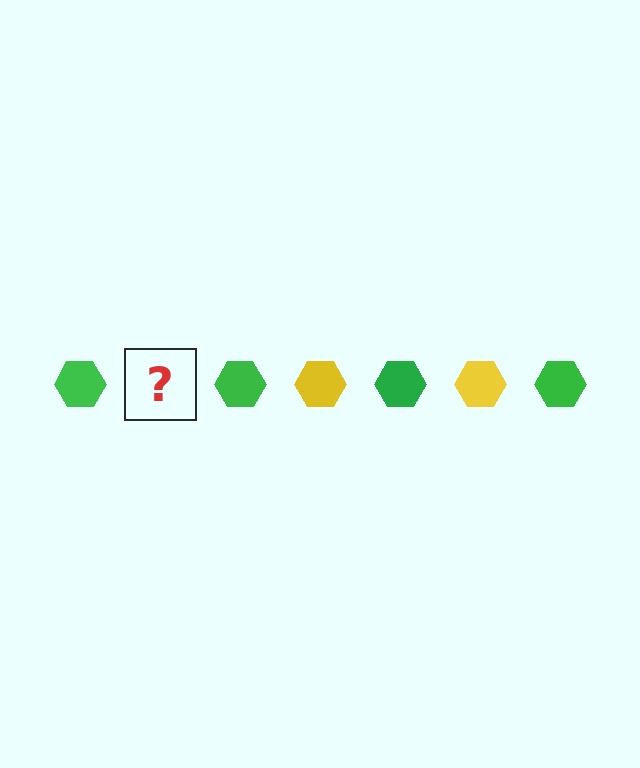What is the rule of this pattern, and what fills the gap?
The rule is that the pattern cycles through green, yellow hexagons. The gap should be filled with a yellow hexagon.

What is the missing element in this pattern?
The missing element is a yellow hexagon.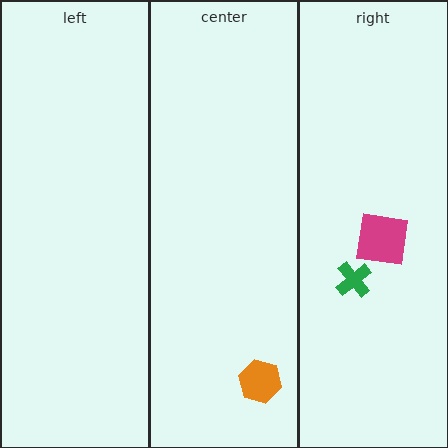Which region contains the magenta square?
The right region.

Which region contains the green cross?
The right region.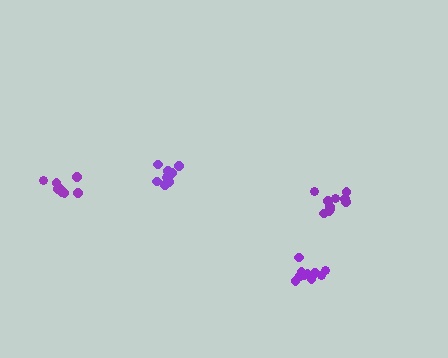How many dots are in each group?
Group 1: 10 dots, Group 2: 10 dots, Group 3: 9 dots, Group 4: 8 dots (37 total).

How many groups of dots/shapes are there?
There are 4 groups.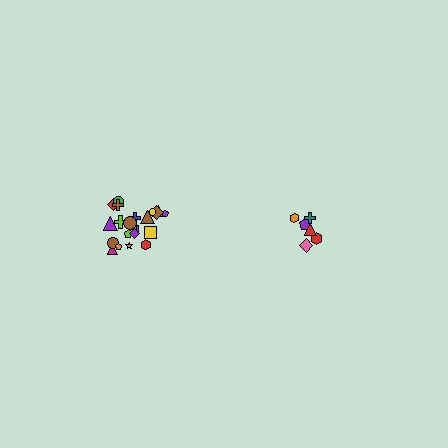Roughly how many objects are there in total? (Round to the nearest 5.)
Roughly 30 objects in total.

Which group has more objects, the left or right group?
The left group.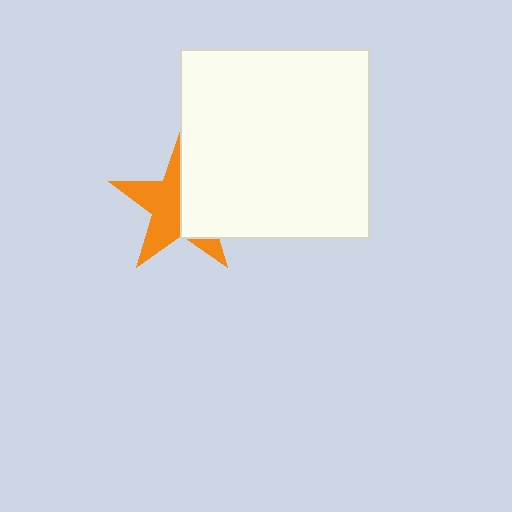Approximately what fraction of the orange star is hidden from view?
Roughly 47% of the orange star is hidden behind the white square.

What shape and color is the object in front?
The object in front is a white square.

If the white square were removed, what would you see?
You would see the complete orange star.